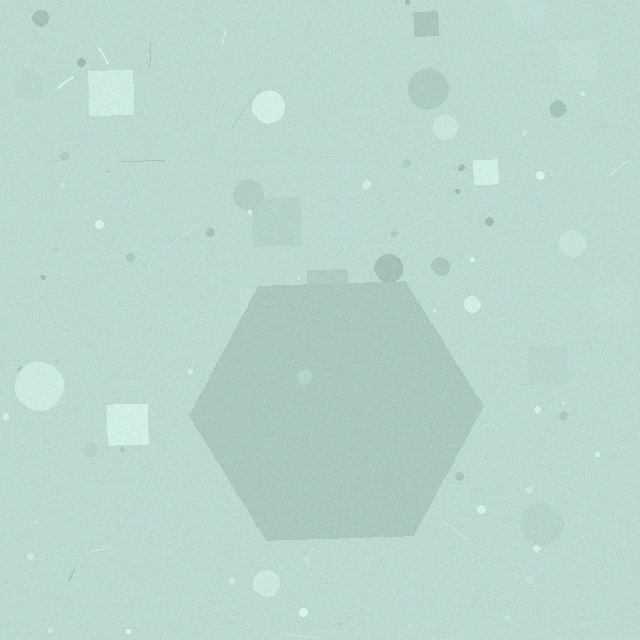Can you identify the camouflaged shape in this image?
The camouflaged shape is a hexagon.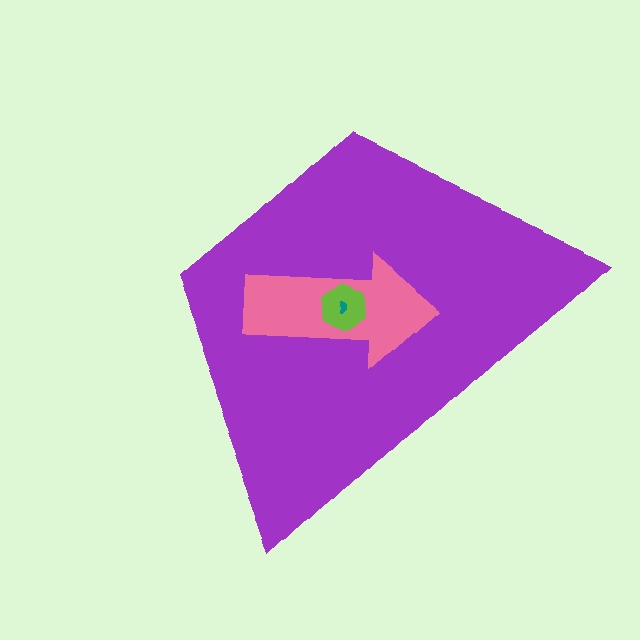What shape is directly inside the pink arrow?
The lime hexagon.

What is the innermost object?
The teal semicircle.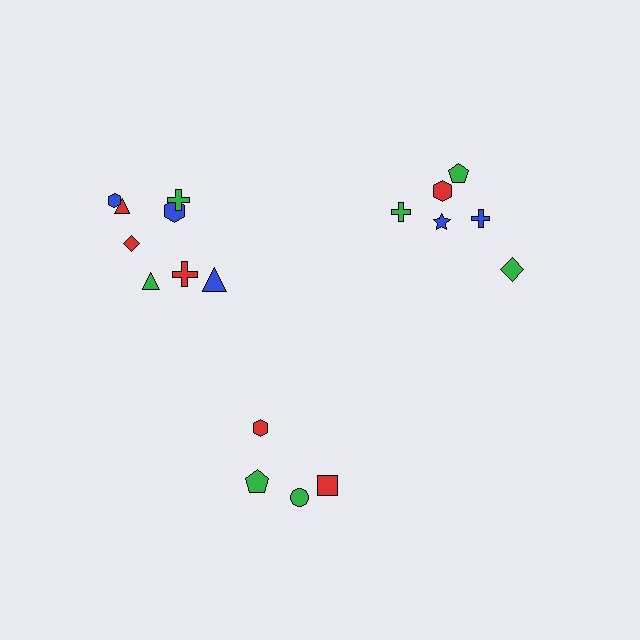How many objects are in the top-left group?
There are 8 objects.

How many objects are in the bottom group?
There are 4 objects.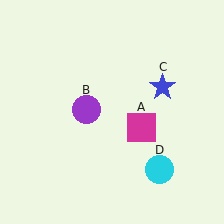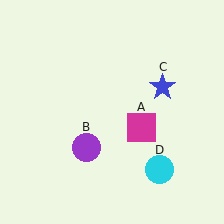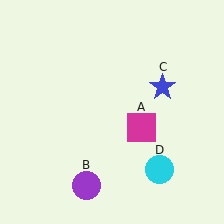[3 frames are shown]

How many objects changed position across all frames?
1 object changed position: purple circle (object B).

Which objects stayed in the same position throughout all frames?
Magenta square (object A) and blue star (object C) and cyan circle (object D) remained stationary.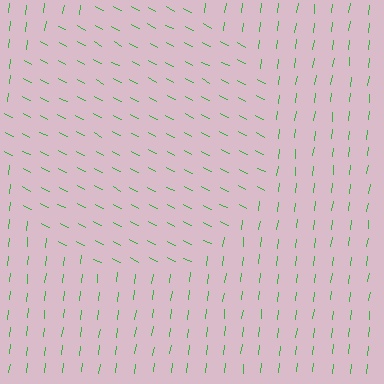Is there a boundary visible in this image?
Yes, there is a texture boundary formed by a change in line orientation.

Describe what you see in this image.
The image is filled with small green line segments. A circle region in the image has lines oriented differently from the surrounding lines, creating a visible texture boundary.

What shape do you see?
I see a circle.